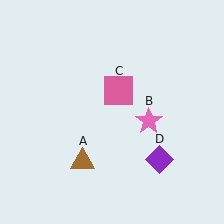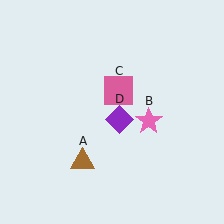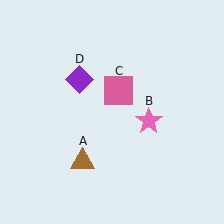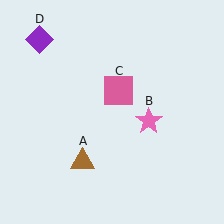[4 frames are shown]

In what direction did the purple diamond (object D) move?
The purple diamond (object D) moved up and to the left.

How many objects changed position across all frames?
1 object changed position: purple diamond (object D).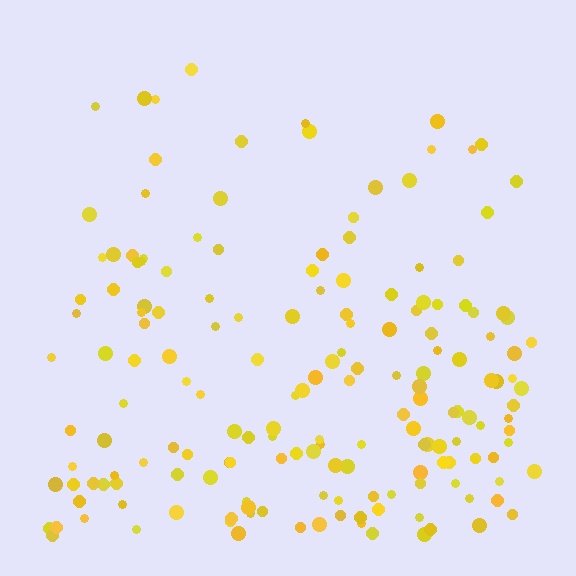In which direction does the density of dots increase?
From top to bottom, with the bottom side densest.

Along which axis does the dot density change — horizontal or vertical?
Vertical.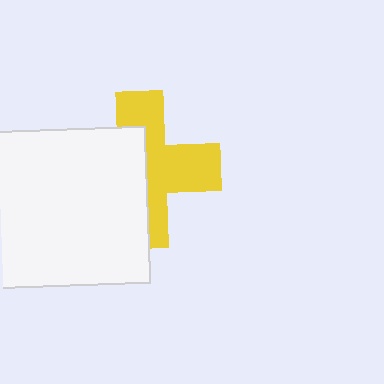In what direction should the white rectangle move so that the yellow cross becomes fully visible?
The white rectangle should move left. That is the shortest direction to clear the overlap and leave the yellow cross fully visible.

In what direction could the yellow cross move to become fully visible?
The yellow cross could move right. That would shift it out from behind the white rectangle entirely.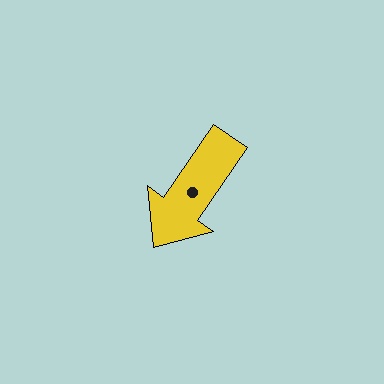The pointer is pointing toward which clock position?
Roughly 7 o'clock.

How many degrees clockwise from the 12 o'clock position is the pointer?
Approximately 215 degrees.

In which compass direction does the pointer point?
Southwest.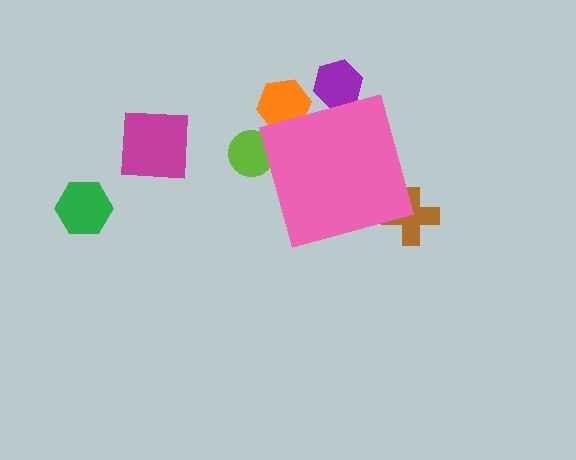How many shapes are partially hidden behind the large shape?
4 shapes are partially hidden.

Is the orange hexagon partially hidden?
Yes, the orange hexagon is partially hidden behind the pink diamond.